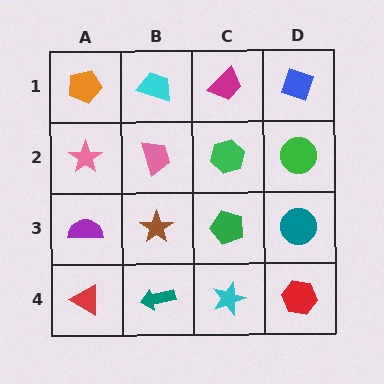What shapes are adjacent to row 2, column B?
A cyan trapezoid (row 1, column B), a brown star (row 3, column B), a pink star (row 2, column A), a green hexagon (row 2, column C).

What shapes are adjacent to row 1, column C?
A green hexagon (row 2, column C), a cyan trapezoid (row 1, column B), a blue diamond (row 1, column D).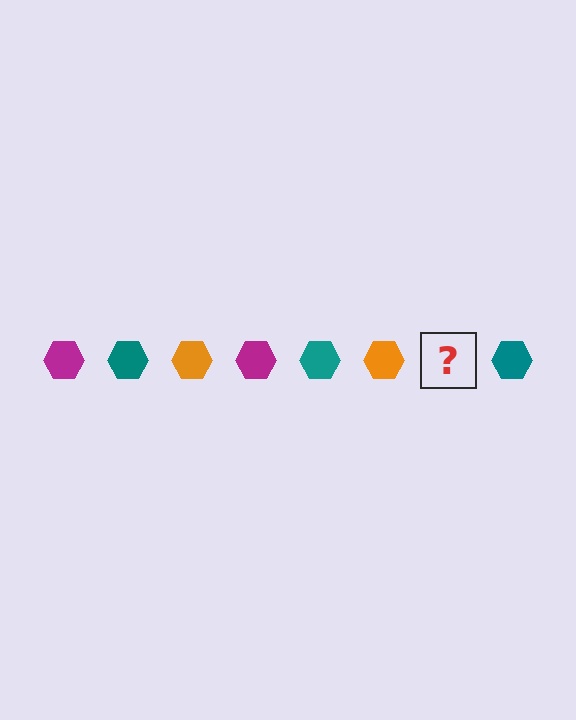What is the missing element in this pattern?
The missing element is a magenta hexagon.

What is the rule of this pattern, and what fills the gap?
The rule is that the pattern cycles through magenta, teal, orange hexagons. The gap should be filled with a magenta hexagon.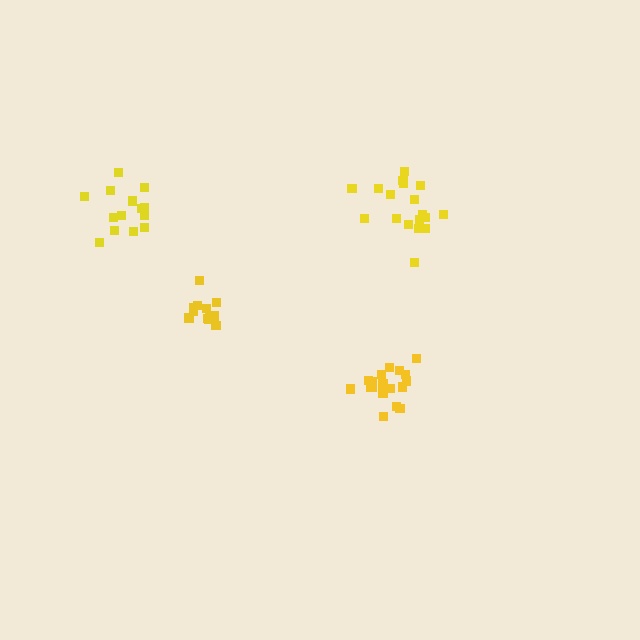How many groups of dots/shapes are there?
There are 4 groups.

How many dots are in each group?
Group 1: 14 dots, Group 2: 12 dots, Group 3: 18 dots, Group 4: 18 dots (62 total).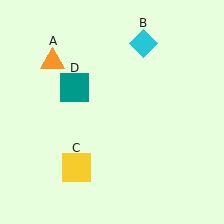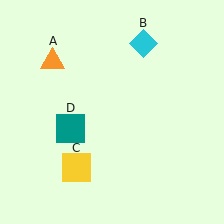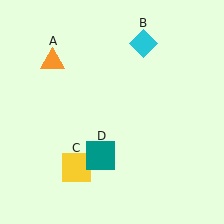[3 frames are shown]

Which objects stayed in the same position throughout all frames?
Orange triangle (object A) and cyan diamond (object B) and yellow square (object C) remained stationary.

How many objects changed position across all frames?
1 object changed position: teal square (object D).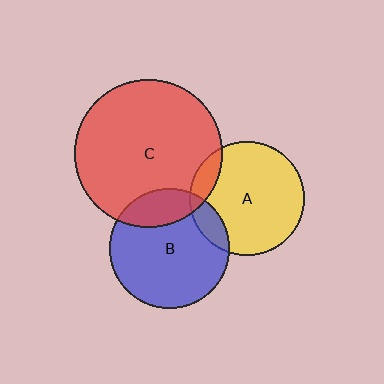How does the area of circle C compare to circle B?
Approximately 1.5 times.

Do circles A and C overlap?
Yes.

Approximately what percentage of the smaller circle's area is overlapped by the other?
Approximately 10%.